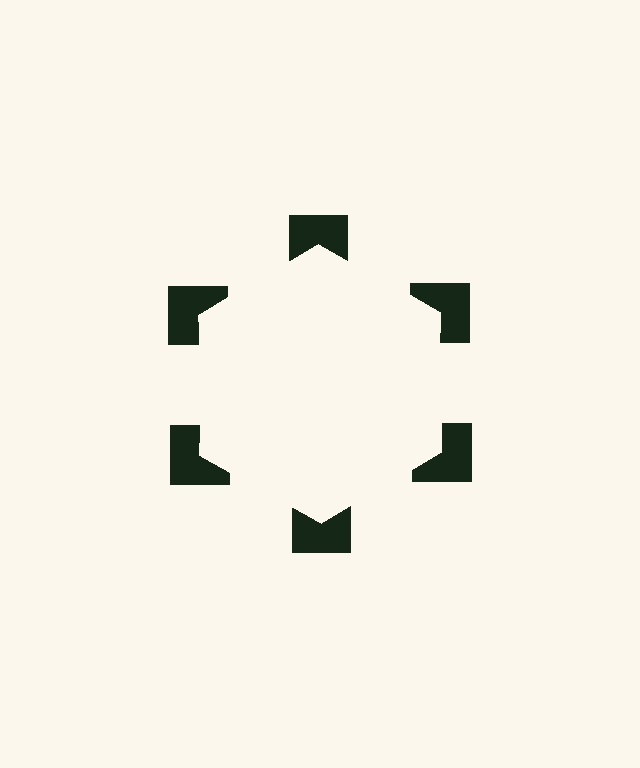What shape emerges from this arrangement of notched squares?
An illusory hexagon — its edges are inferred from the aligned wedge cuts in the notched squares, not physically drawn.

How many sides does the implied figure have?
6 sides.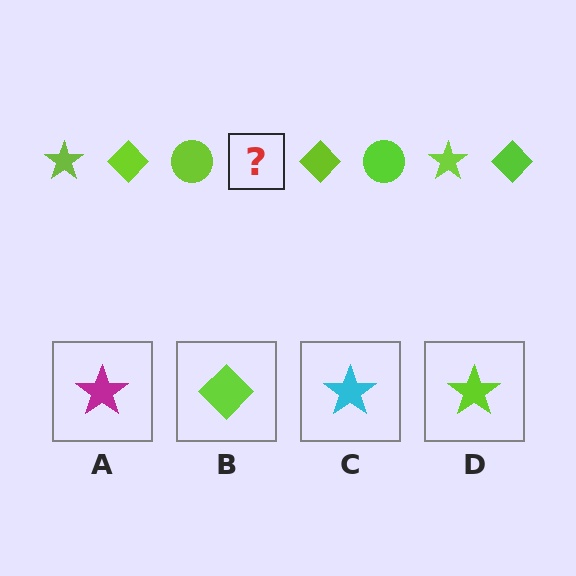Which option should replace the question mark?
Option D.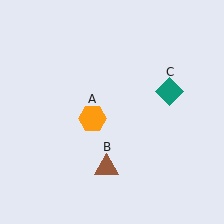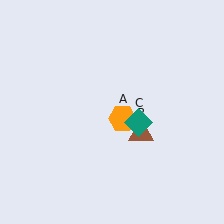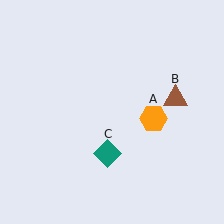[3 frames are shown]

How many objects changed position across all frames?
3 objects changed position: orange hexagon (object A), brown triangle (object B), teal diamond (object C).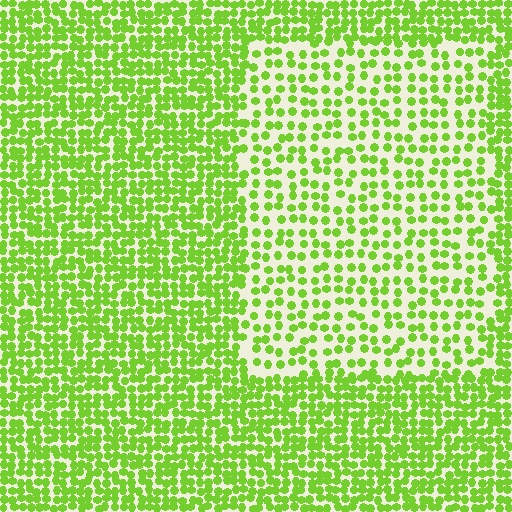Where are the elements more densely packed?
The elements are more densely packed outside the rectangle boundary.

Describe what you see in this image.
The image contains small lime elements arranged at two different densities. A rectangle-shaped region is visible where the elements are less densely packed than the surrounding area.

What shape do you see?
I see a rectangle.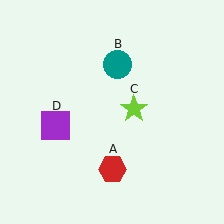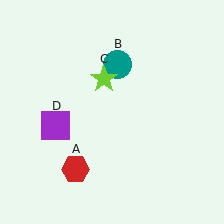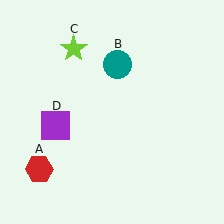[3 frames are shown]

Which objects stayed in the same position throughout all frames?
Teal circle (object B) and purple square (object D) remained stationary.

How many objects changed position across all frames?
2 objects changed position: red hexagon (object A), lime star (object C).